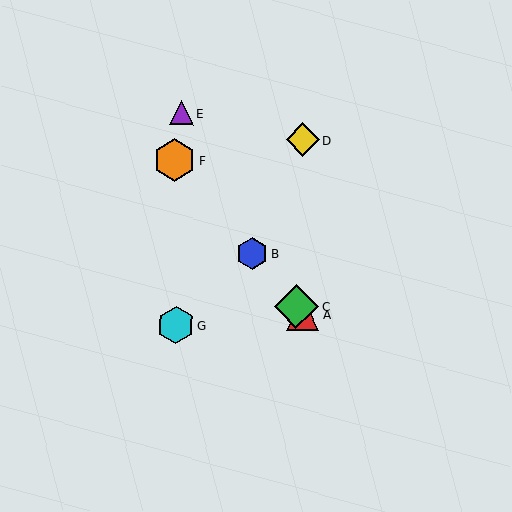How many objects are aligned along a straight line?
4 objects (A, B, C, F) are aligned along a straight line.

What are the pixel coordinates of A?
Object A is at (303, 315).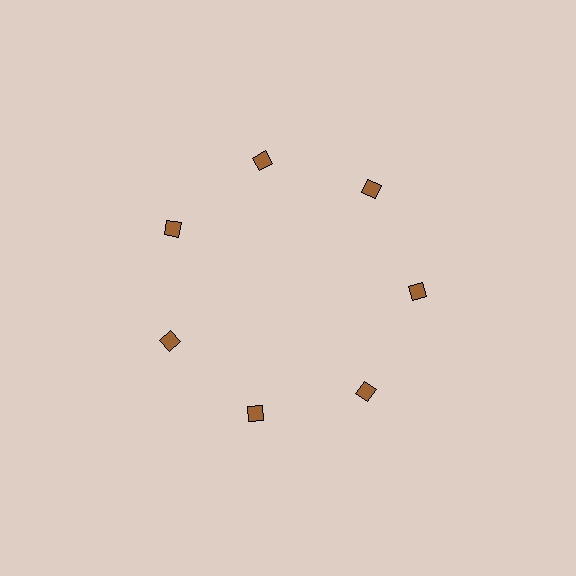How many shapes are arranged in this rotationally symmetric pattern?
There are 7 shapes, arranged in 7 groups of 1.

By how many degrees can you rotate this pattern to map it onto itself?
The pattern maps onto itself every 51 degrees of rotation.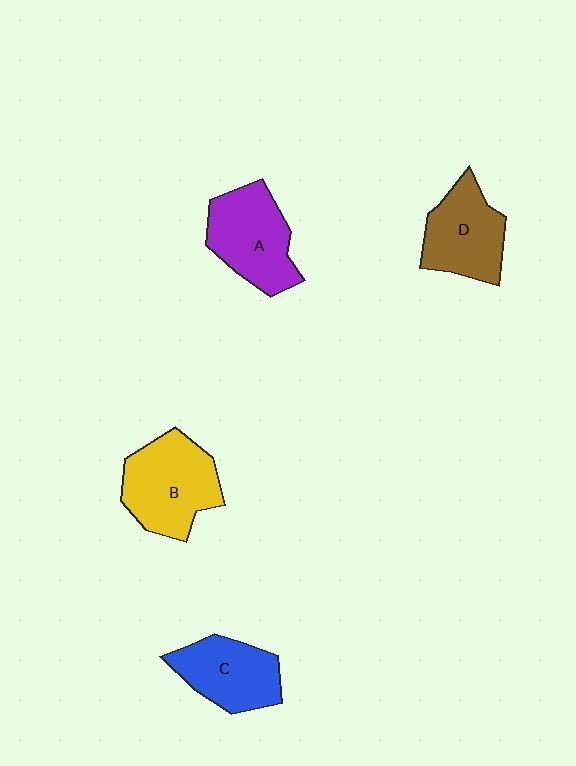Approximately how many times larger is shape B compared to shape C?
Approximately 1.2 times.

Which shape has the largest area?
Shape B (yellow).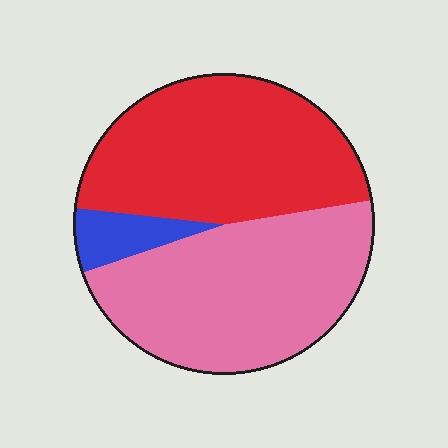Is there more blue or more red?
Red.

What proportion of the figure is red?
Red covers 46% of the figure.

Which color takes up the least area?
Blue, at roughly 5%.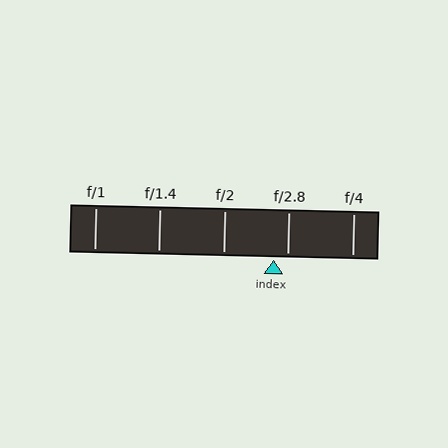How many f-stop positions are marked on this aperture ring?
There are 5 f-stop positions marked.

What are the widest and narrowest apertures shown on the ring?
The widest aperture shown is f/1 and the narrowest is f/4.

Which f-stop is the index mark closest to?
The index mark is closest to f/2.8.